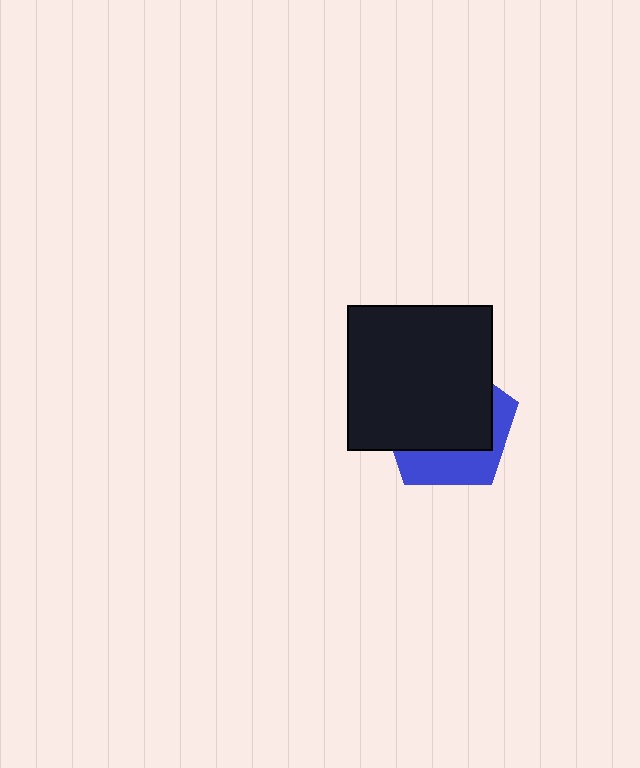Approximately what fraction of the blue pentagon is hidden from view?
Roughly 66% of the blue pentagon is hidden behind the black square.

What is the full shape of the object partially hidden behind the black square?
The partially hidden object is a blue pentagon.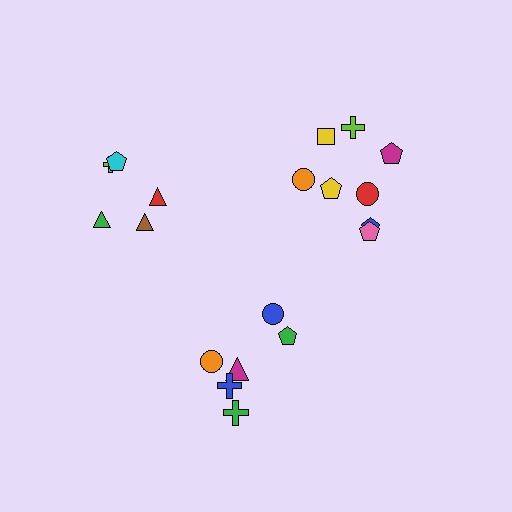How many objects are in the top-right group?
There are 8 objects.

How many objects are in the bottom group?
There are 6 objects.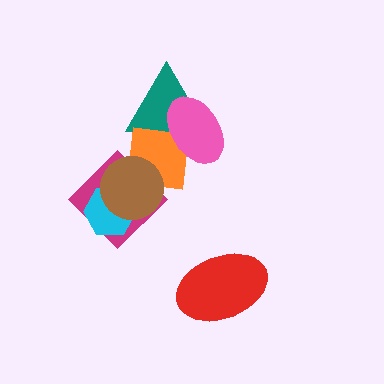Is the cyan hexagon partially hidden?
Yes, it is partially covered by another shape.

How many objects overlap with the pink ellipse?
2 objects overlap with the pink ellipse.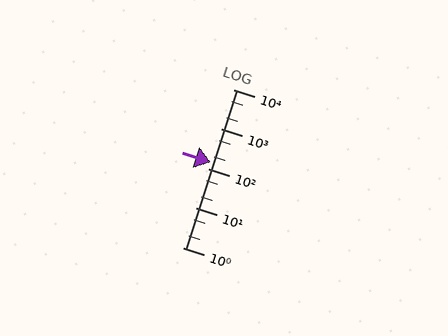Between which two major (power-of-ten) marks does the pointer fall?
The pointer is between 100 and 1000.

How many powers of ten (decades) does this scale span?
The scale spans 4 decades, from 1 to 10000.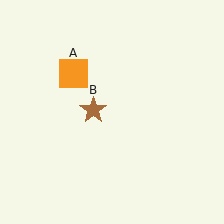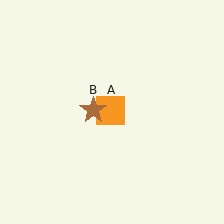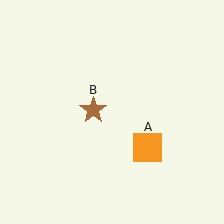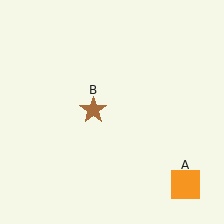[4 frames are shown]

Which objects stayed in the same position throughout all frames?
Brown star (object B) remained stationary.